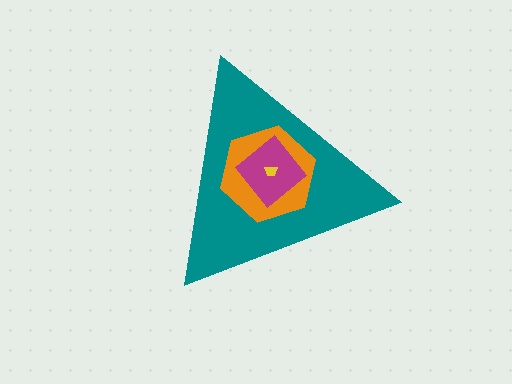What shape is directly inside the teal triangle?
The orange hexagon.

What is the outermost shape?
The teal triangle.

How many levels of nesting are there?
4.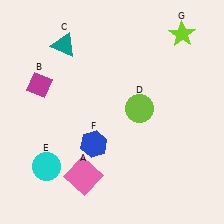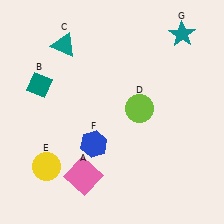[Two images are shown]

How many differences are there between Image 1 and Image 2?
There are 3 differences between the two images.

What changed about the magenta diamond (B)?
In Image 1, B is magenta. In Image 2, it changed to teal.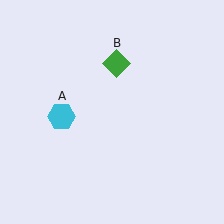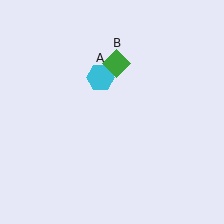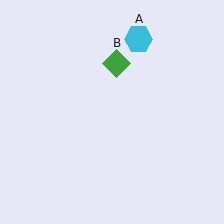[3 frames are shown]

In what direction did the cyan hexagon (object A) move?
The cyan hexagon (object A) moved up and to the right.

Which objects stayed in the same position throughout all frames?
Green diamond (object B) remained stationary.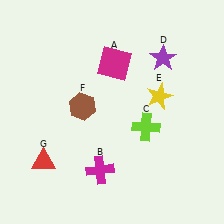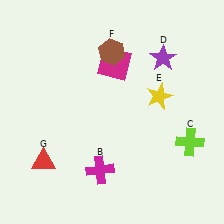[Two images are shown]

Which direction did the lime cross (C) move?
The lime cross (C) moved right.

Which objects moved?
The objects that moved are: the lime cross (C), the brown hexagon (F).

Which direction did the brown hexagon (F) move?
The brown hexagon (F) moved up.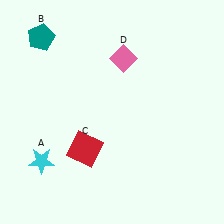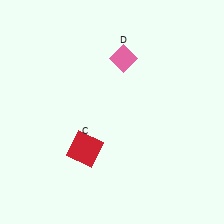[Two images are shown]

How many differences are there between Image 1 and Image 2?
There are 2 differences between the two images.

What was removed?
The teal pentagon (B), the cyan star (A) were removed in Image 2.